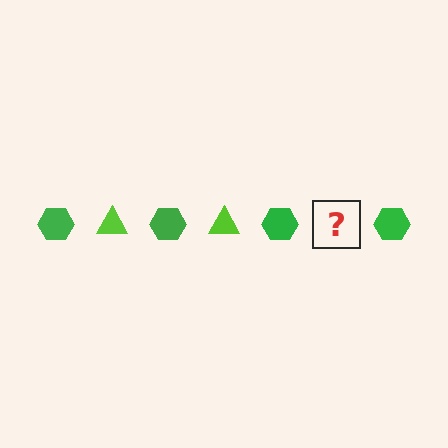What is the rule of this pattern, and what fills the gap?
The rule is that the pattern alternates between green hexagon and lime triangle. The gap should be filled with a lime triangle.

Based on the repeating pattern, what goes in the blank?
The blank should be a lime triangle.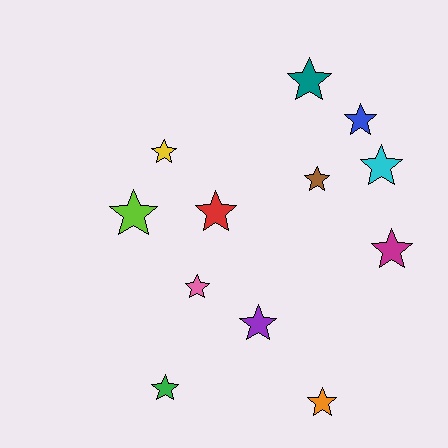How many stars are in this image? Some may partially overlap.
There are 12 stars.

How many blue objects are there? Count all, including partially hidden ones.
There is 1 blue object.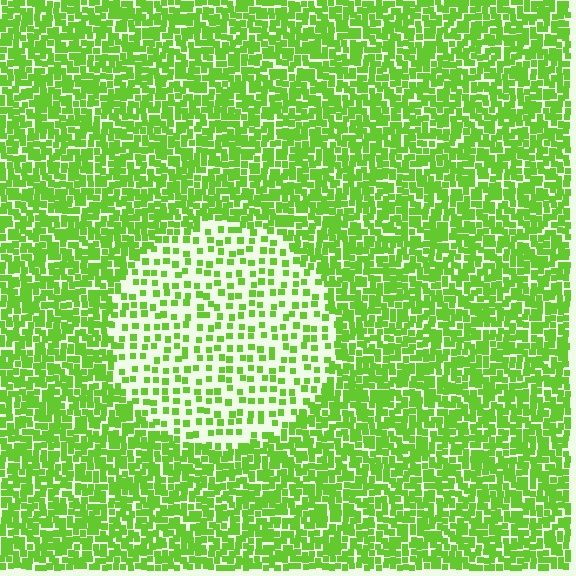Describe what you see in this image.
The image contains small lime elements arranged at two different densities. A circle-shaped region is visible where the elements are less densely packed than the surrounding area.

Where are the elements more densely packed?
The elements are more densely packed outside the circle boundary.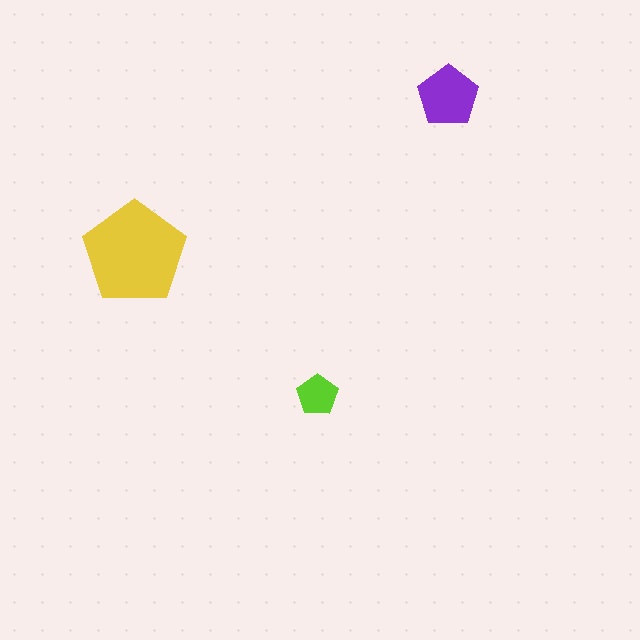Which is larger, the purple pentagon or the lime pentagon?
The purple one.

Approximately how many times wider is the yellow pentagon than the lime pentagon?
About 2.5 times wider.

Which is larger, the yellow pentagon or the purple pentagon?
The yellow one.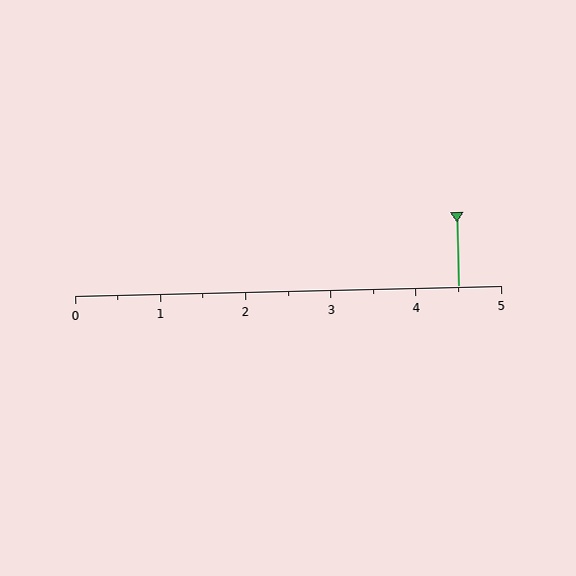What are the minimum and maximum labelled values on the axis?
The axis runs from 0 to 5.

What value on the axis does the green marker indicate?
The marker indicates approximately 4.5.